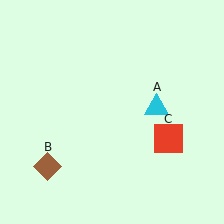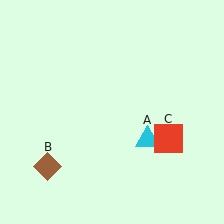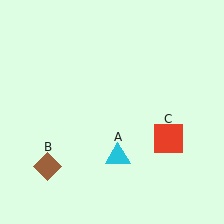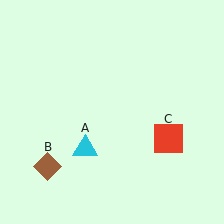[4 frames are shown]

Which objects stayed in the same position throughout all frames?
Brown diamond (object B) and red square (object C) remained stationary.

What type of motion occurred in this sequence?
The cyan triangle (object A) rotated clockwise around the center of the scene.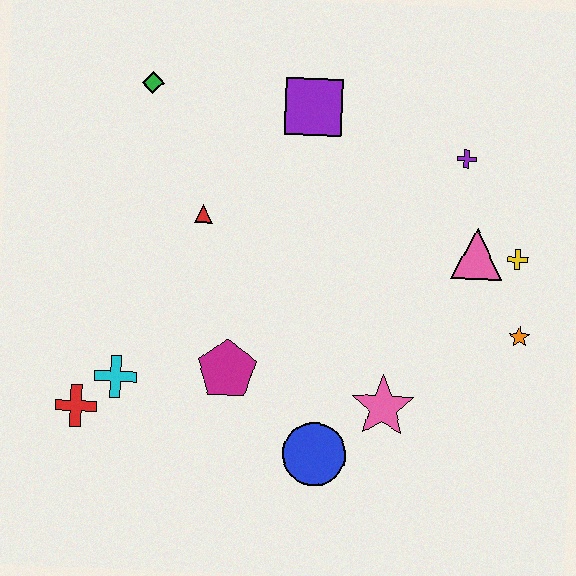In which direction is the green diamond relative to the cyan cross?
The green diamond is above the cyan cross.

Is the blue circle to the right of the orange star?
No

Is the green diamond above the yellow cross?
Yes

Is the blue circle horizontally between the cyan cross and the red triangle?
No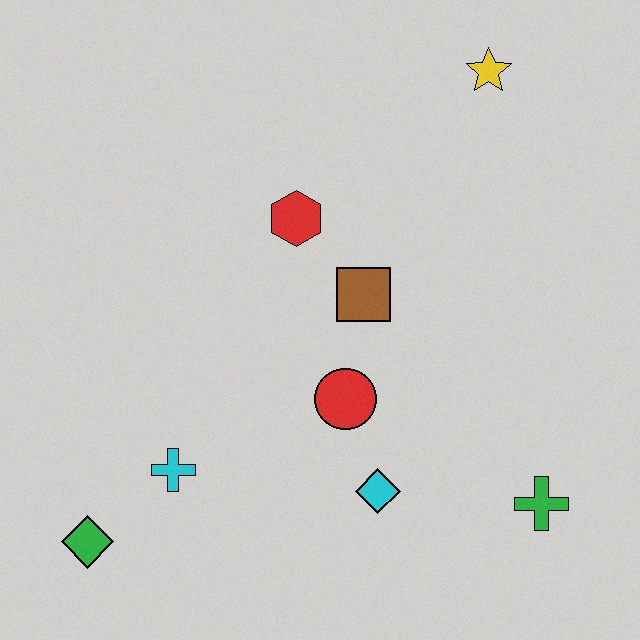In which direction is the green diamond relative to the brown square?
The green diamond is to the left of the brown square.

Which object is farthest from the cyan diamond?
The yellow star is farthest from the cyan diamond.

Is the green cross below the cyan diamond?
Yes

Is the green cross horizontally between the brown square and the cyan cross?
No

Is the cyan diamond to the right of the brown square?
Yes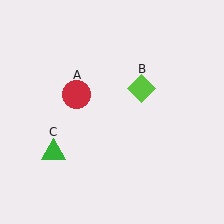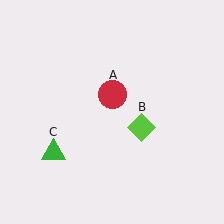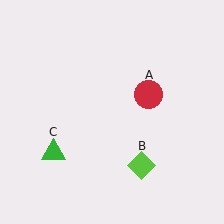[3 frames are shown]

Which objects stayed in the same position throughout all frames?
Green triangle (object C) remained stationary.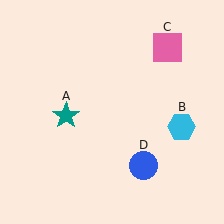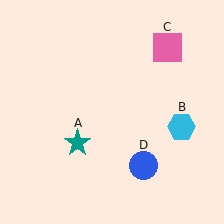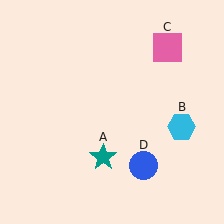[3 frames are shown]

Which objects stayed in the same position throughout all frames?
Cyan hexagon (object B) and pink square (object C) and blue circle (object D) remained stationary.